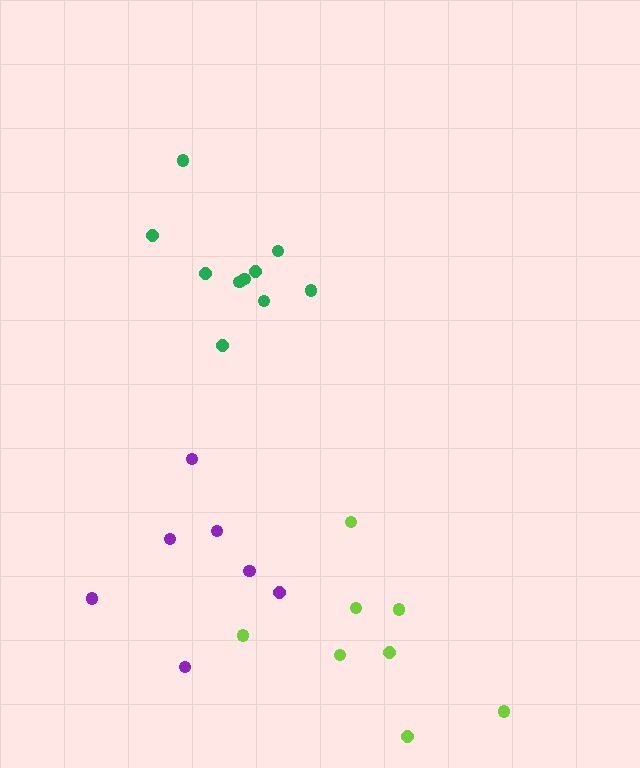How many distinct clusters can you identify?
There are 3 distinct clusters.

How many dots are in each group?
Group 1: 10 dots, Group 2: 7 dots, Group 3: 8 dots (25 total).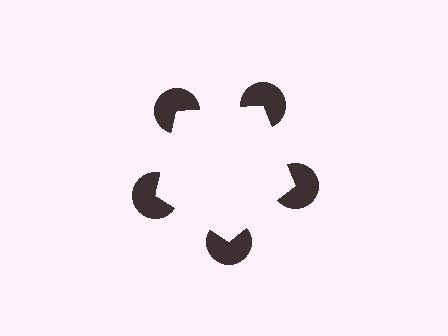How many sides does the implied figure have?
5 sides.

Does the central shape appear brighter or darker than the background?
It typically appears slightly brighter than the background, even though no actual brightness change is drawn.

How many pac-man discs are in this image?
There are 5 — one at each vertex of the illusory pentagon.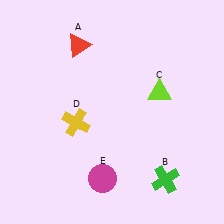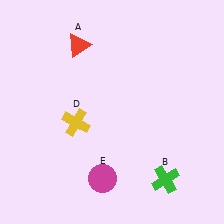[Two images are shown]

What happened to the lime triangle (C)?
The lime triangle (C) was removed in Image 2. It was in the top-right area of Image 1.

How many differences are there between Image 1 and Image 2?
There is 1 difference between the two images.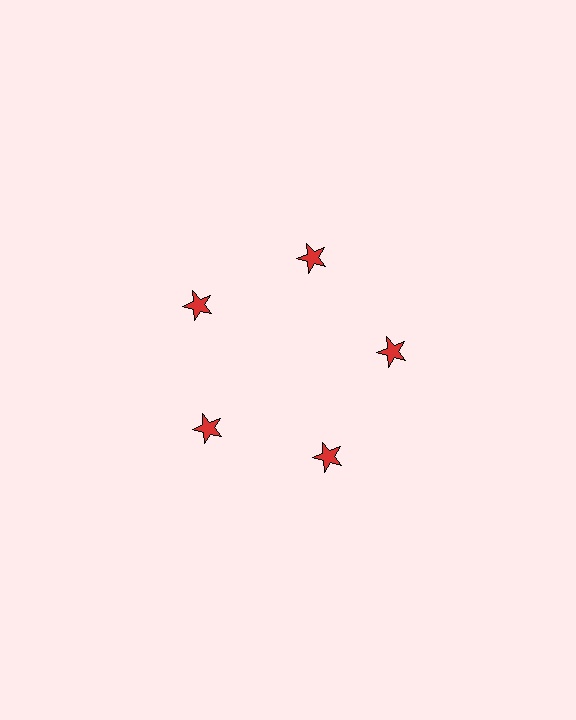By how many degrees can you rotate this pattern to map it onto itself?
The pattern maps onto itself every 72 degrees of rotation.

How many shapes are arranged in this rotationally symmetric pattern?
There are 5 shapes, arranged in 5 groups of 1.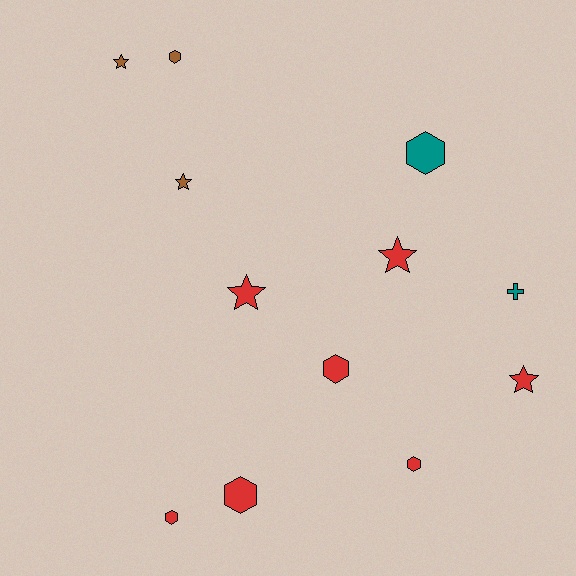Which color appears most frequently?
Red, with 7 objects.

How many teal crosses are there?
There is 1 teal cross.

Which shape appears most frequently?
Hexagon, with 6 objects.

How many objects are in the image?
There are 12 objects.